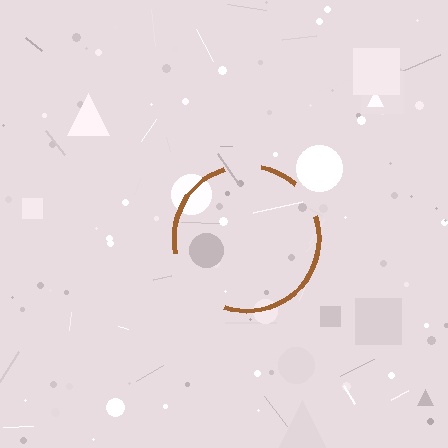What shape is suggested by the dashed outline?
The dashed outline suggests a circle.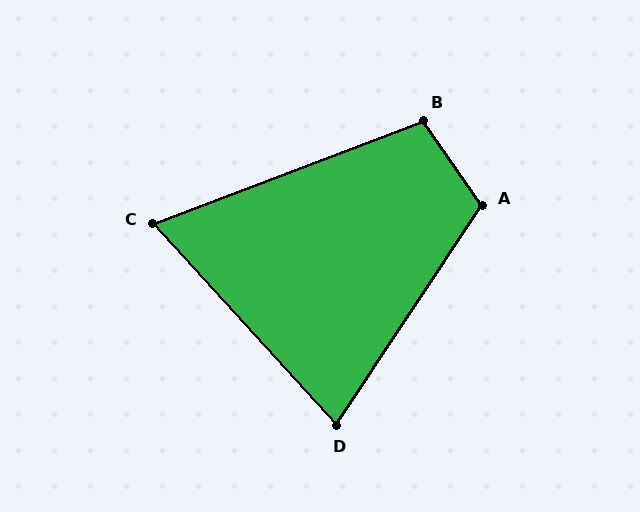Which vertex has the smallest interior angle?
C, at approximately 68 degrees.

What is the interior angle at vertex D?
Approximately 76 degrees (acute).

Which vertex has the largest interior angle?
A, at approximately 112 degrees.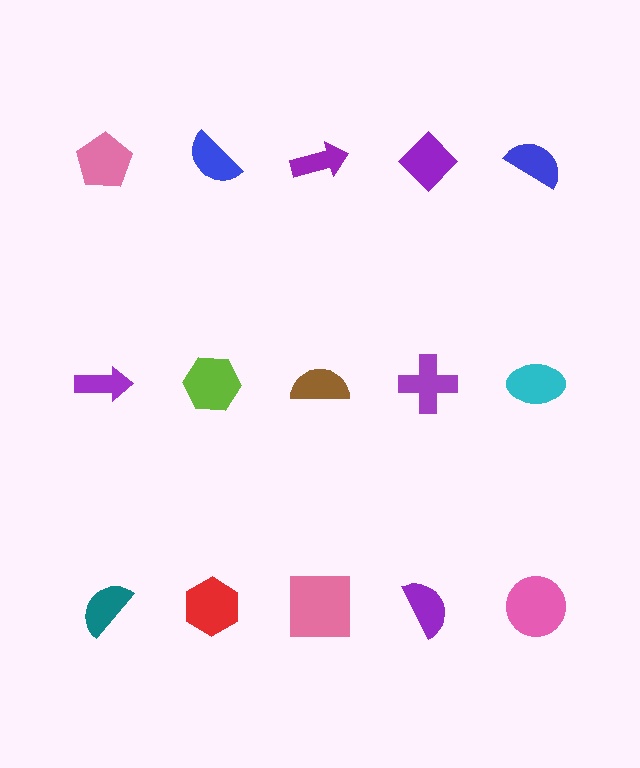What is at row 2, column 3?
A brown semicircle.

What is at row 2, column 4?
A purple cross.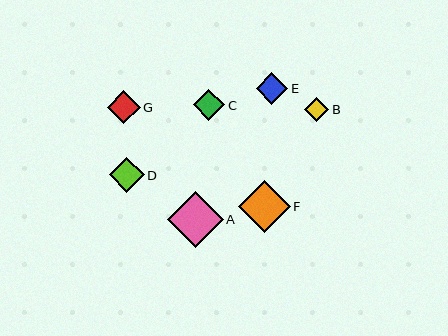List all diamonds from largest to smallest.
From largest to smallest: A, F, D, G, E, C, B.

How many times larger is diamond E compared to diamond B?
Diamond E is approximately 1.4 times the size of diamond B.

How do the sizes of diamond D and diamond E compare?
Diamond D and diamond E are approximately the same size.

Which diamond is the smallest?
Diamond B is the smallest with a size of approximately 24 pixels.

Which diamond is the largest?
Diamond A is the largest with a size of approximately 55 pixels.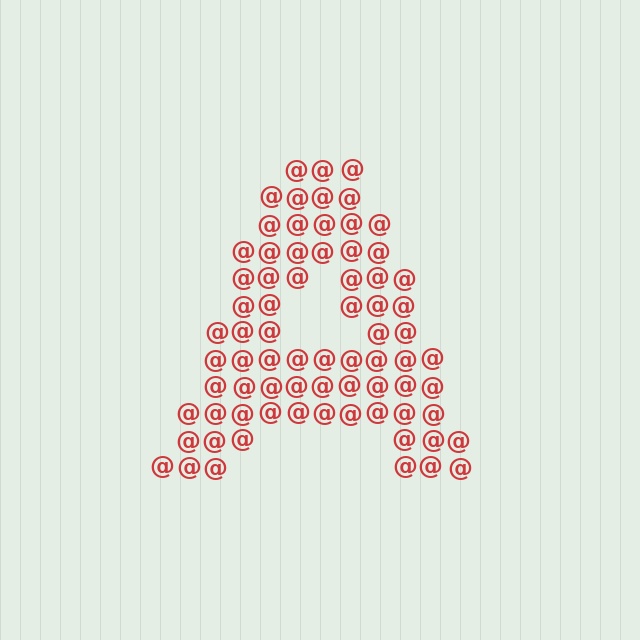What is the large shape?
The large shape is the letter A.